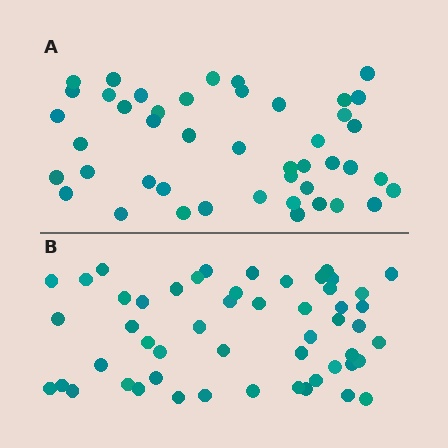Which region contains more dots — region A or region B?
Region B (the bottom region) has more dots.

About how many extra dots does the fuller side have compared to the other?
Region B has roughly 8 or so more dots than region A.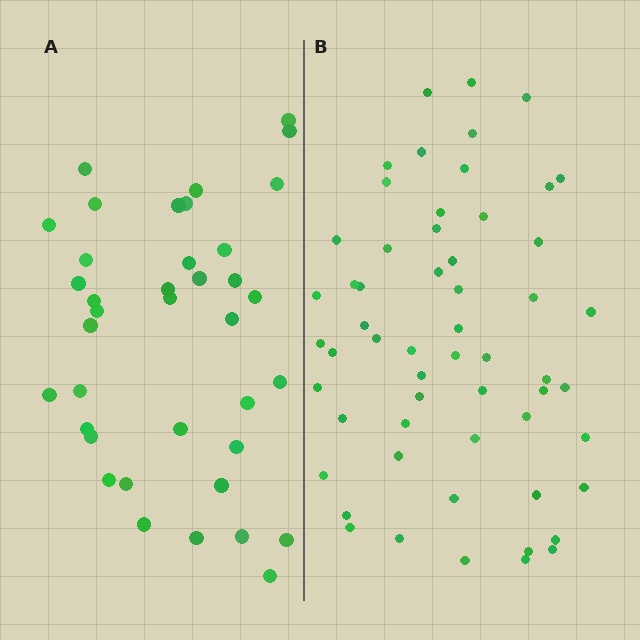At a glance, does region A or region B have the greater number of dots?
Region B (the right region) has more dots.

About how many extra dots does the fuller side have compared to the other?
Region B has approximately 20 more dots than region A.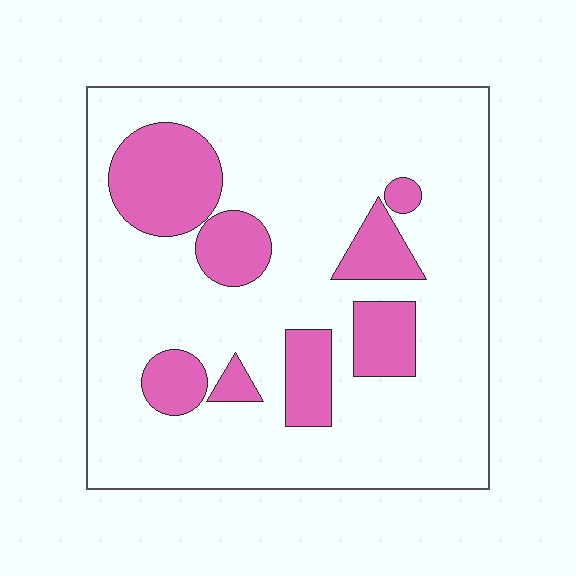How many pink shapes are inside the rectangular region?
8.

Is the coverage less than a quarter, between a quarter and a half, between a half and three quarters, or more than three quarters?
Less than a quarter.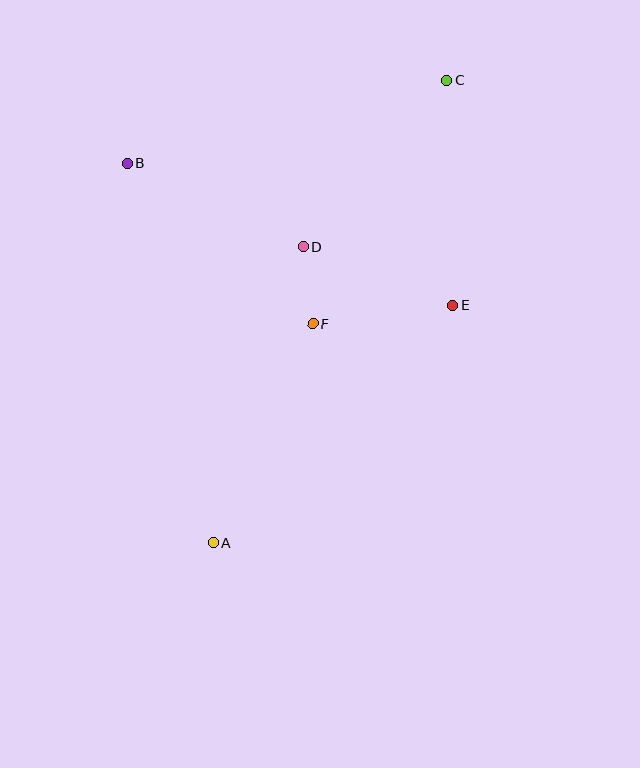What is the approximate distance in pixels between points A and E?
The distance between A and E is approximately 337 pixels.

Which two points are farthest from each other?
Points A and C are farthest from each other.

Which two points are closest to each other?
Points D and F are closest to each other.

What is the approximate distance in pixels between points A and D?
The distance between A and D is approximately 310 pixels.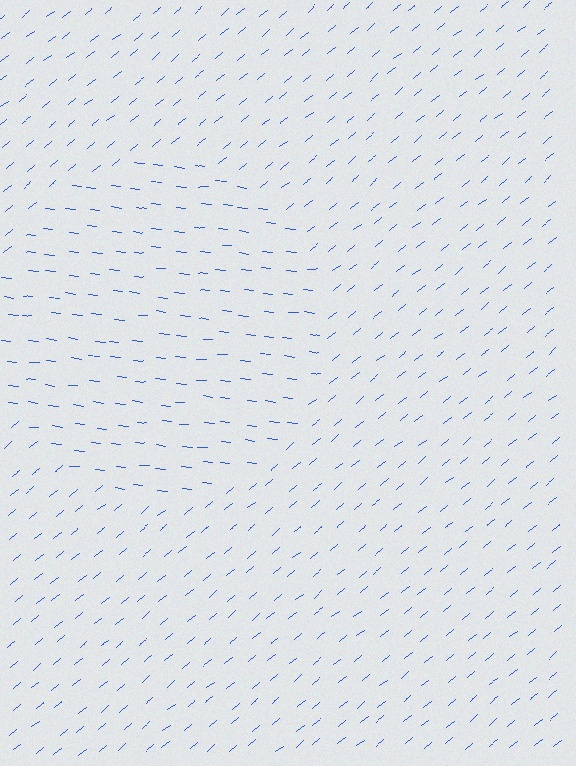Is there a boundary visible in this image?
Yes, there is a texture boundary formed by a change in line orientation.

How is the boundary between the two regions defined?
The boundary is defined purely by a change in line orientation (approximately 45 degrees difference). All lines are the same color and thickness.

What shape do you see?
I see a circle.